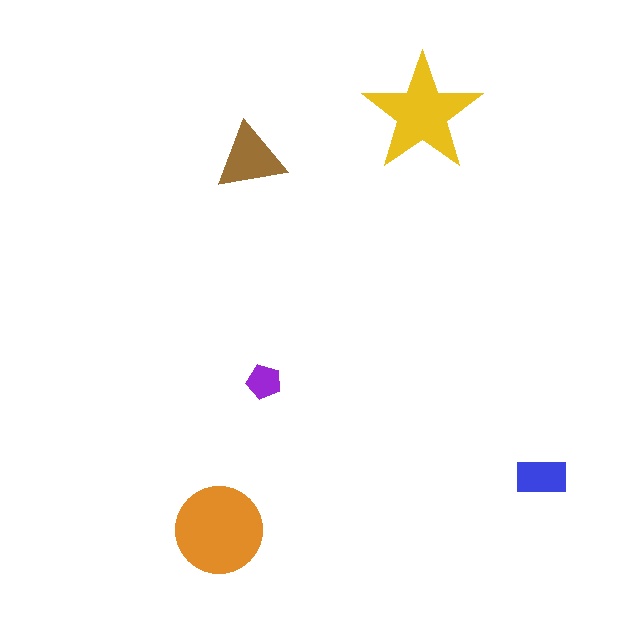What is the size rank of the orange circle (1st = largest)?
1st.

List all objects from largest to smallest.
The orange circle, the yellow star, the brown triangle, the blue rectangle, the purple pentagon.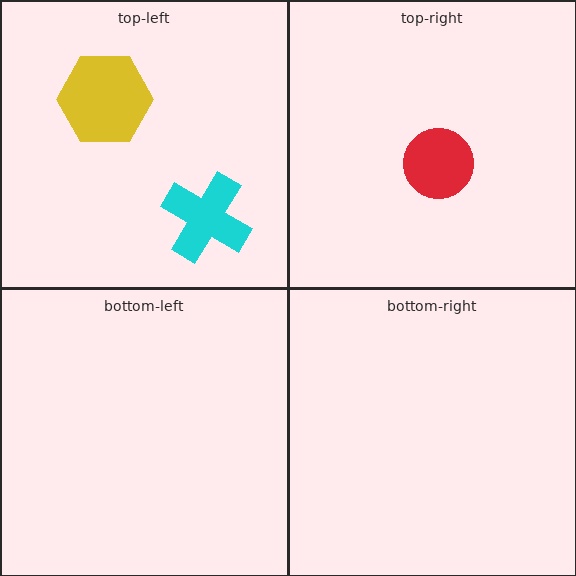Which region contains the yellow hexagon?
The top-left region.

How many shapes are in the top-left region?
2.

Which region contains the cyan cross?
The top-left region.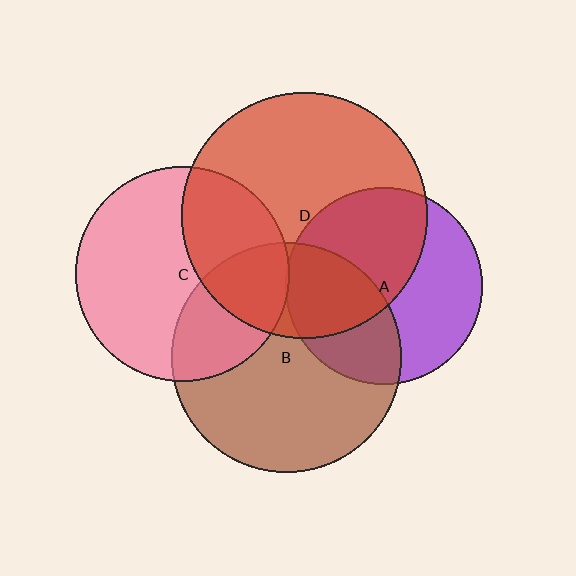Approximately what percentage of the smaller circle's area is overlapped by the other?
Approximately 35%.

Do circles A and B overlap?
Yes.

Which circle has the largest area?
Circle D (red).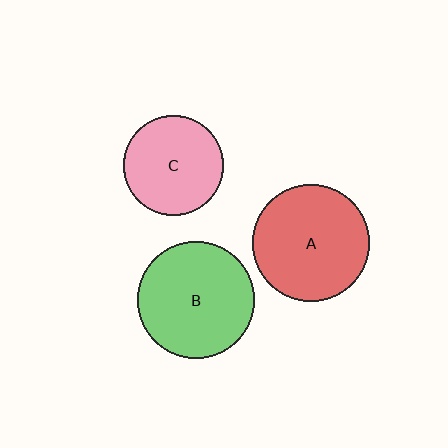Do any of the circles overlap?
No, none of the circles overlap.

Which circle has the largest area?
Circle A (red).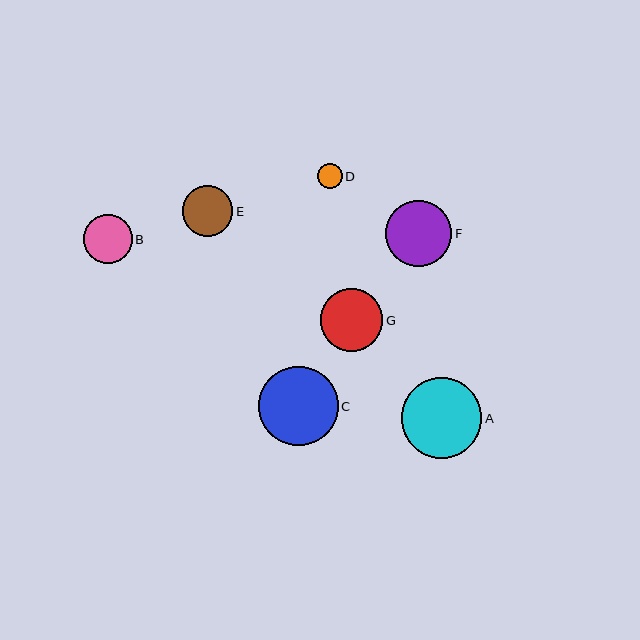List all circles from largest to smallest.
From largest to smallest: A, C, F, G, E, B, D.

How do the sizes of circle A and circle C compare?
Circle A and circle C are approximately the same size.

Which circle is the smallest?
Circle D is the smallest with a size of approximately 25 pixels.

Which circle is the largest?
Circle A is the largest with a size of approximately 80 pixels.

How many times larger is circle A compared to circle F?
Circle A is approximately 1.2 times the size of circle F.